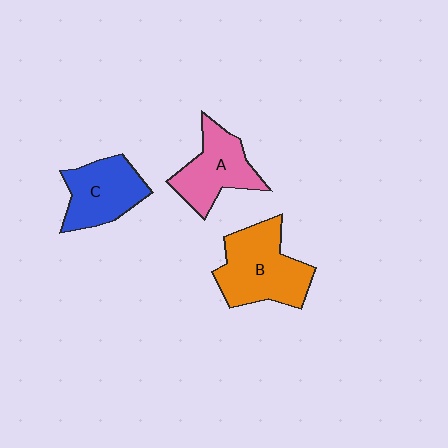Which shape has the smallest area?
Shape A (pink).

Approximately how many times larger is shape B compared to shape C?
Approximately 1.3 times.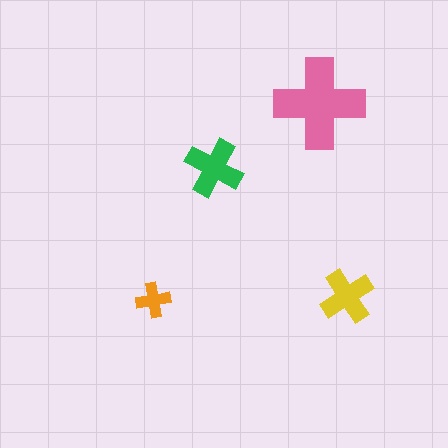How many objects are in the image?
There are 4 objects in the image.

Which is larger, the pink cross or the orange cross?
The pink one.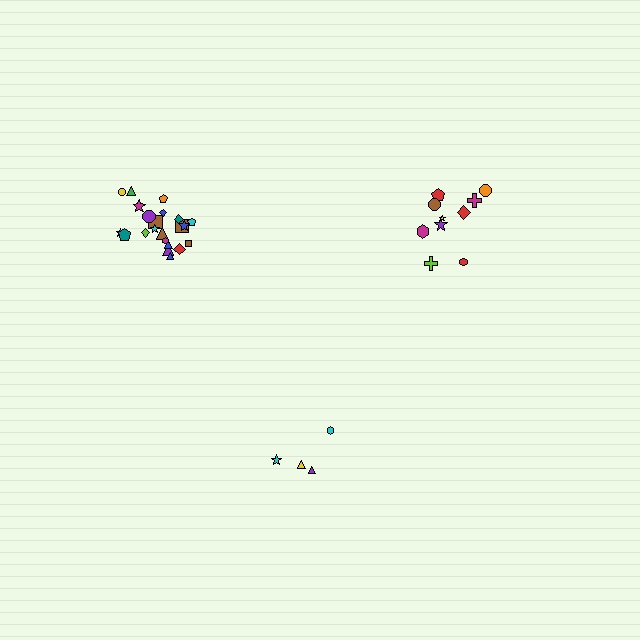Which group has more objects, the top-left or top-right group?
The top-left group.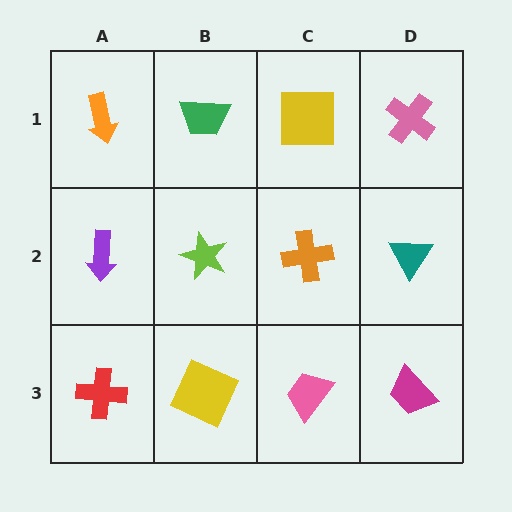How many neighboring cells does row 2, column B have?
4.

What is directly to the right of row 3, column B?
A pink trapezoid.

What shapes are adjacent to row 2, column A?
An orange arrow (row 1, column A), a red cross (row 3, column A), a lime star (row 2, column B).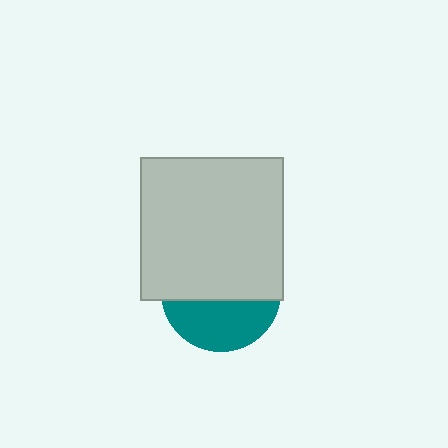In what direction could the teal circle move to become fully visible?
The teal circle could move down. That would shift it out from behind the light gray square entirely.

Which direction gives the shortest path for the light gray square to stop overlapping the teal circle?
Moving up gives the shortest separation.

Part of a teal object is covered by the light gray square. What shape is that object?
It is a circle.